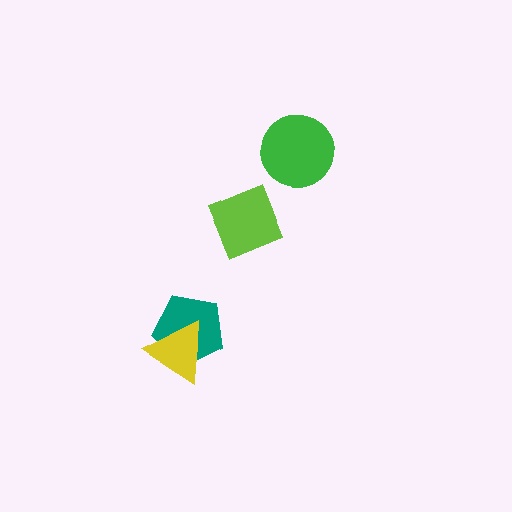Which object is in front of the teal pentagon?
The yellow triangle is in front of the teal pentagon.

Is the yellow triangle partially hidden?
No, no other shape covers it.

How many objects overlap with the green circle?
0 objects overlap with the green circle.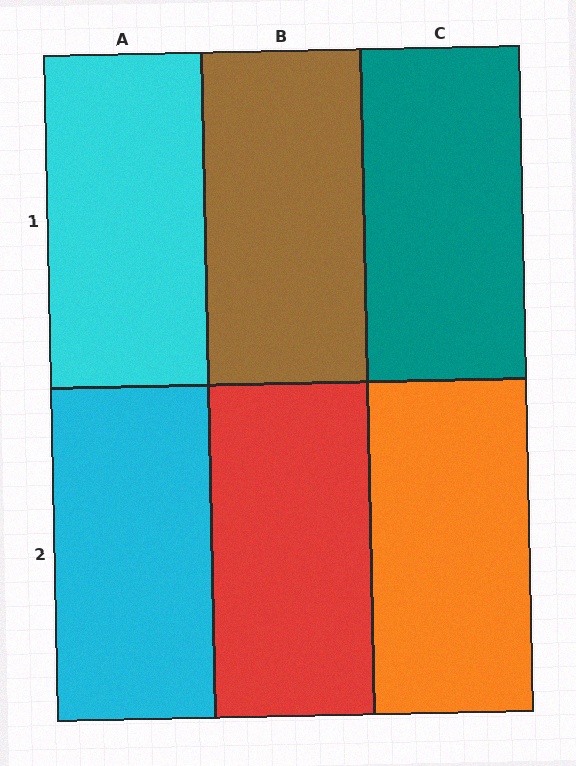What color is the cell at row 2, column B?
Red.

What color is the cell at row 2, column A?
Cyan.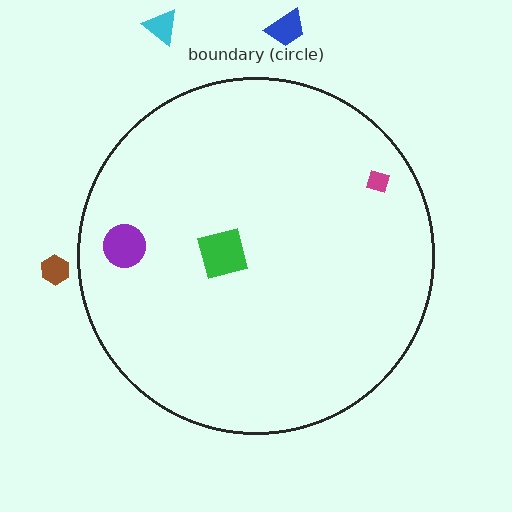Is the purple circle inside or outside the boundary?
Inside.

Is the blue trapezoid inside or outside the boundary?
Outside.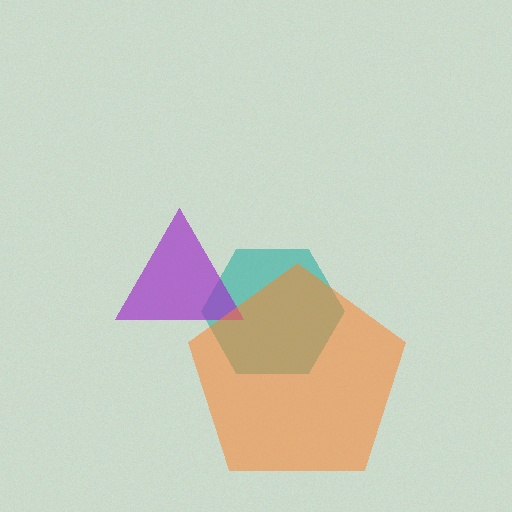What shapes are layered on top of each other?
The layered shapes are: a teal hexagon, a purple triangle, an orange pentagon.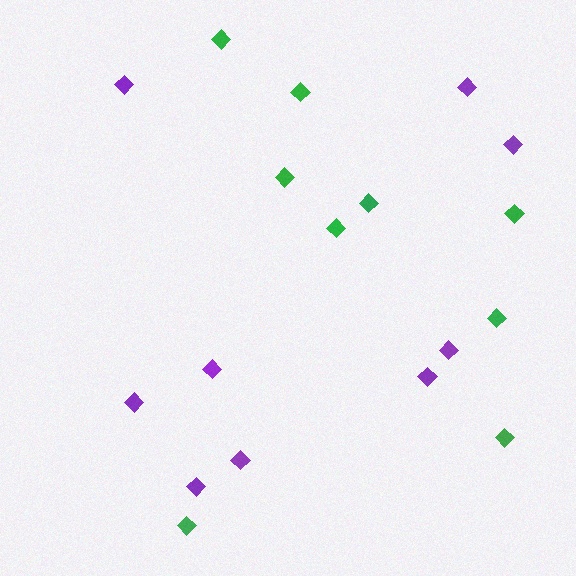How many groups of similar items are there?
There are 2 groups: one group of green diamonds (9) and one group of purple diamonds (9).